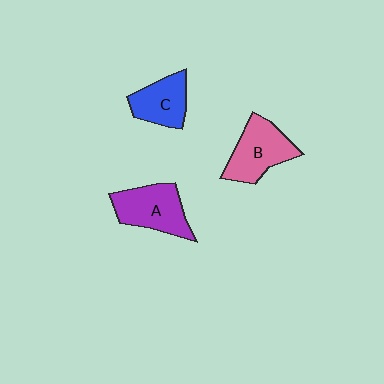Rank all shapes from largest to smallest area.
From largest to smallest: A (purple), B (pink), C (blue).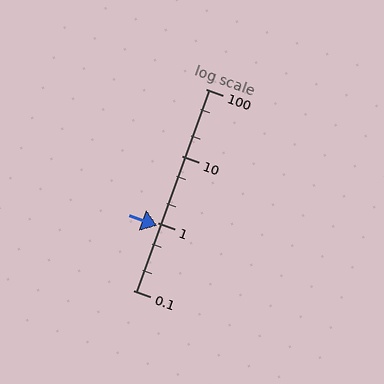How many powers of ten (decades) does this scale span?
The scale spans 3 decades, from 0.1 to 100.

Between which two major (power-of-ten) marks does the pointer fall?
The pointer is between 0.1 and 1.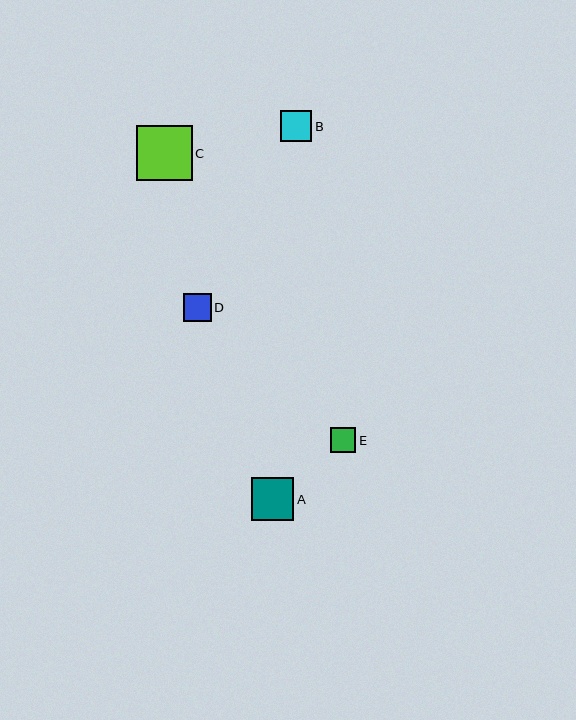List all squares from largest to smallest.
From largest to smallest: C, A, B, D, E.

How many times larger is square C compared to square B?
Square C is approximately 1.8 times the size of square B.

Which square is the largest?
Square C is the largest with a size of approximately 56 pixels.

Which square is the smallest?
Square E is the smallest with a size of approximately 26 pixels.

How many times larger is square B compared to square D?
Square B is approximately 1.1 times the size of square D.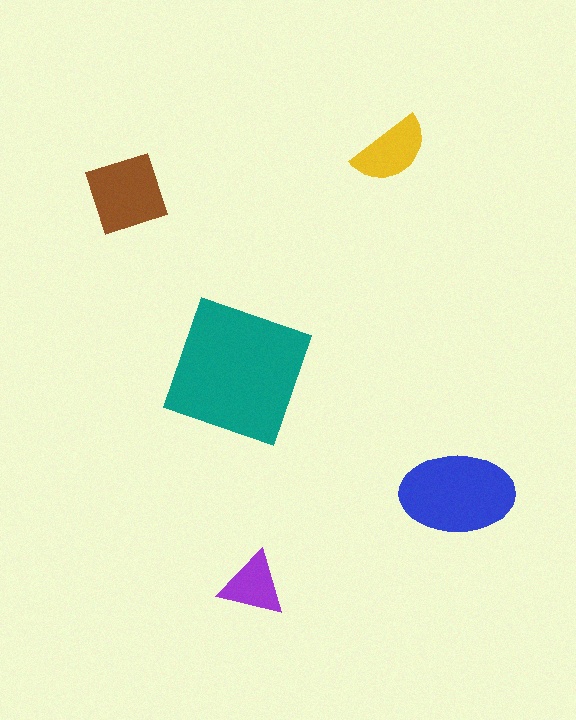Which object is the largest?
The teal square.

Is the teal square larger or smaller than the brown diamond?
Larger.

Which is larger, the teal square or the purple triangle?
The teal square.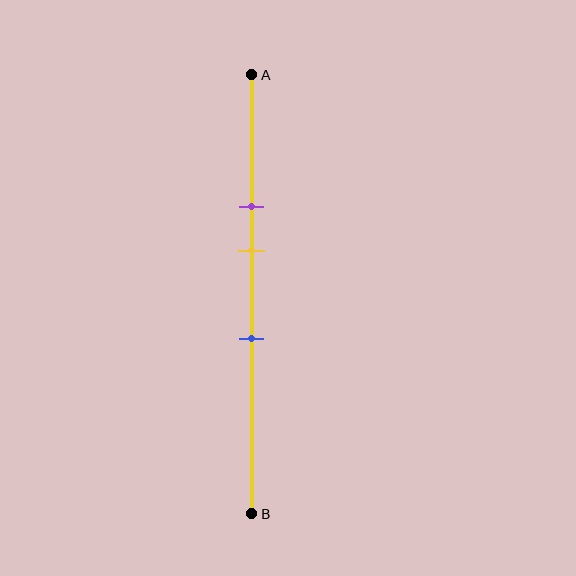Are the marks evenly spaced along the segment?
Yes, the marks are approximately evenly spaced.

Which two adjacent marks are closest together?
The purple and yellow marks are the closest adjacent pair.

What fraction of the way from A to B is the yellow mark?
The yellow mark is approximately 40% (0.4) of the way from A to B.